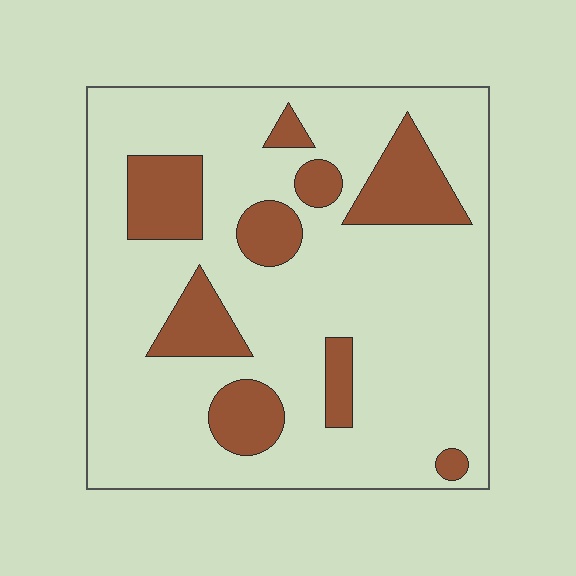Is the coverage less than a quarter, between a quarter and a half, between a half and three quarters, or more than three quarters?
Less than a quarter.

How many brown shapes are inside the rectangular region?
9.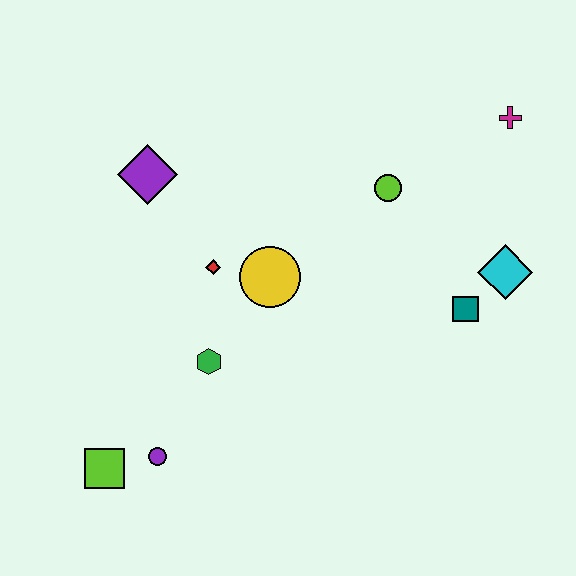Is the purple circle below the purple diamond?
Yes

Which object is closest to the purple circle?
The lime square is closest to the purple circle.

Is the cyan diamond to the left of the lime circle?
No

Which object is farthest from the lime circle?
The lime square is farthest from the lime circle.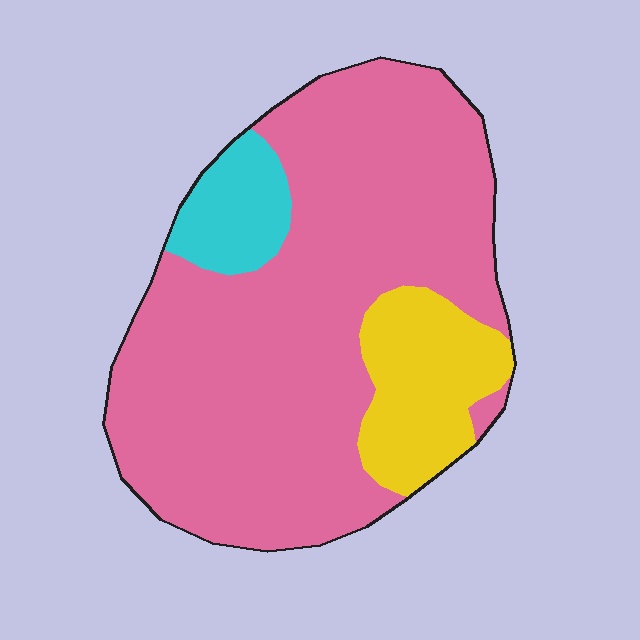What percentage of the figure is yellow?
Yellow takes up about one sixth (1/6) of the figure.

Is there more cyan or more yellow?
Yellow.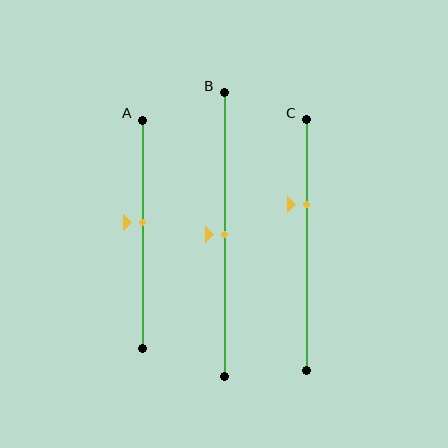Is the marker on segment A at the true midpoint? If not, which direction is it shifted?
No, the marker on segment A is shifted upward by about 5% of the segment length.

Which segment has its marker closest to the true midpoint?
Segment B has its marker closest to the true midpoint.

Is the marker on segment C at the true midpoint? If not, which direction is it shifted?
No, the marker on segment C is shifted upward by about 16% of the segment length.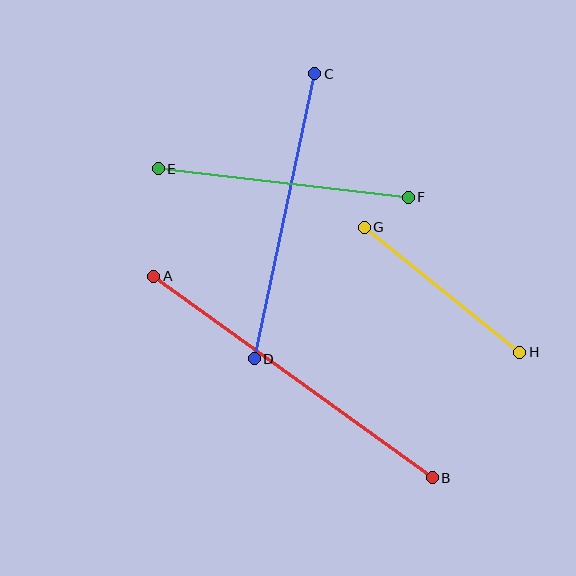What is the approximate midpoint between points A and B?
The midpoint is at approximately (293, 377) pixels.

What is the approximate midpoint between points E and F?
The midpoint is at approximately (283, 183) pixels.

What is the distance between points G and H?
The distance is approximately 200 pixels.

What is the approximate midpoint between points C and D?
The midpoint is at approximately (284, 216) pixels.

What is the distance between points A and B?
The distance is approximately 343 pixels.